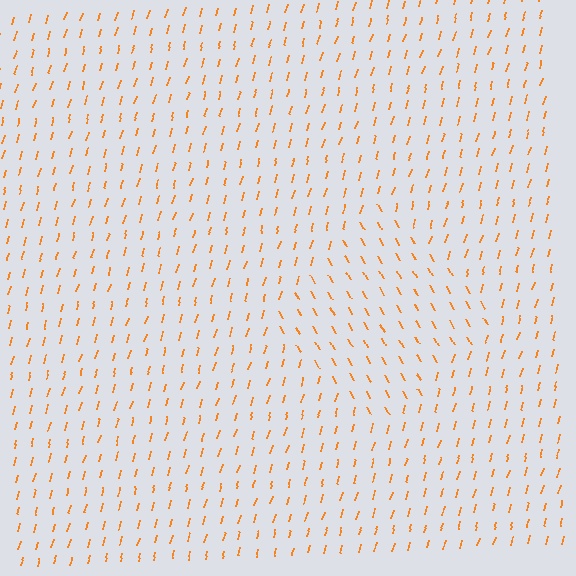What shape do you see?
I see a diamond.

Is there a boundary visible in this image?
Yes, there is a texture boundary formed by a change in line orientation.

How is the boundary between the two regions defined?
The boundary is defined purely by a change in line orientation (approximately 45 degrees difference). All lines are the same color and thickness.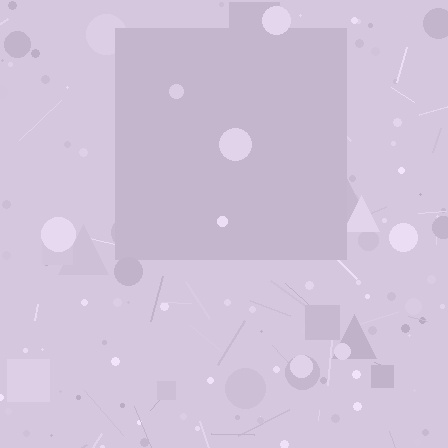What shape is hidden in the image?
A square is hidden in the image.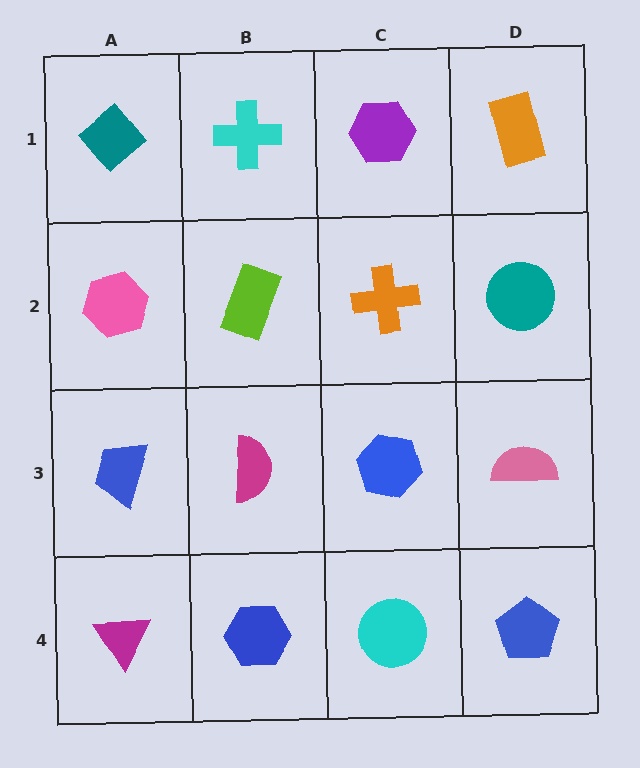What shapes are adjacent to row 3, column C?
An orange cross (row 2, column C), a cyan circle (row 4, column C), a magenta semicircle (row 3, column B), a pink semicircle (row 3, column D).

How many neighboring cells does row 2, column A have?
3.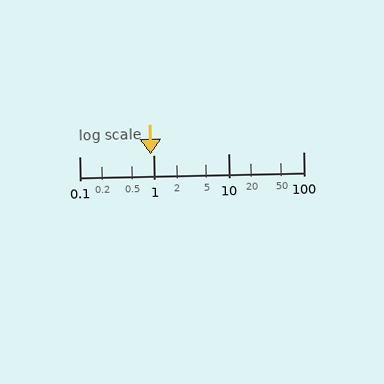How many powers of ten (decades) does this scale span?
The scale spans 3 decades, from 0.1 to 100.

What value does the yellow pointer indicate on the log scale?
The pointer indicates approximately 0.91.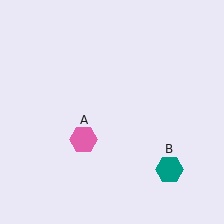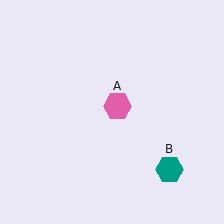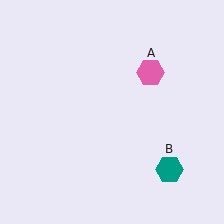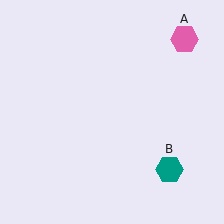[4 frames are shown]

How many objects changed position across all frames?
1 object changed position: pink hexagon (object A).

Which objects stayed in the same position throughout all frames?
Teal hexagon (object B) remained stationary.